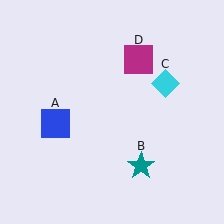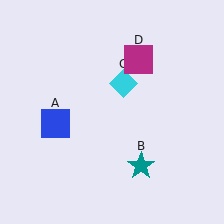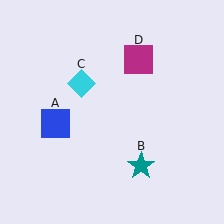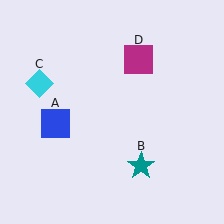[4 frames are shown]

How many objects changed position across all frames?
1 object changed position: cyan diamond (object C).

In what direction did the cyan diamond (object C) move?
The cyan diamond (object C) moved left.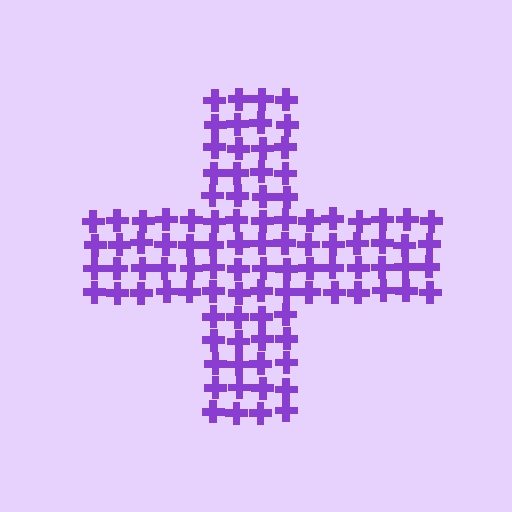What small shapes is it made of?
It is made of small crosses.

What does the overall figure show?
The overall figure shows a cross.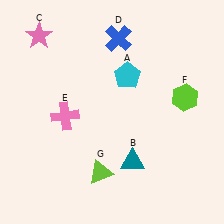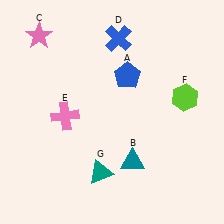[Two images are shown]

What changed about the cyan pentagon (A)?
In Image 1, A is cyan. In Image 2, it changed to blue.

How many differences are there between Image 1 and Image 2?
There are 2 differences between the two images.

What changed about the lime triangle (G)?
In Image 1, G is lime. In Image 2, it changed to teal.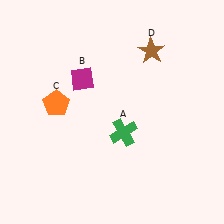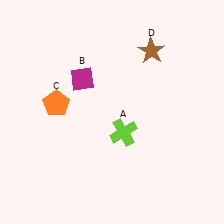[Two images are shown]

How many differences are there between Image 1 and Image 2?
There is 1 difference between the two images.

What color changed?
The cross (A) changed from green in Image 1 to lime in Image 2.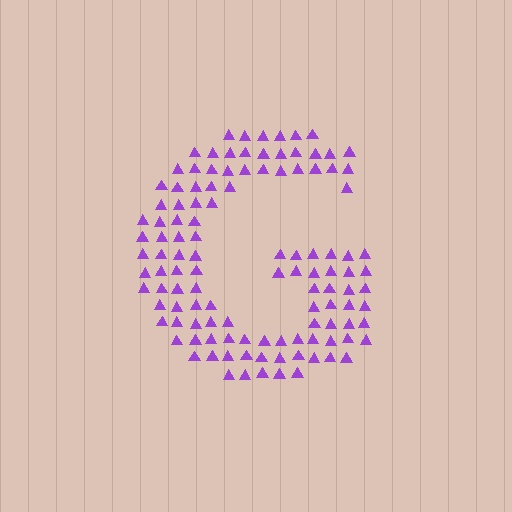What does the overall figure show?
The overall figure shows the letter G.